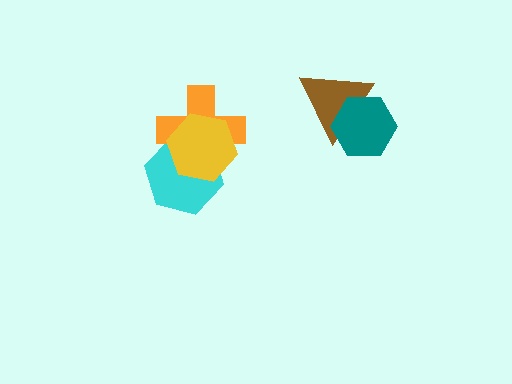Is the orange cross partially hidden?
Yes, it is partially covered by another shape.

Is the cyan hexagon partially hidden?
Yes, it is partially covered by another shape.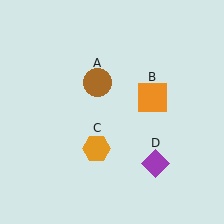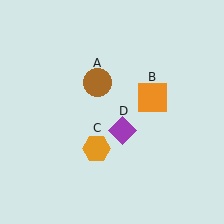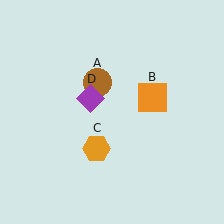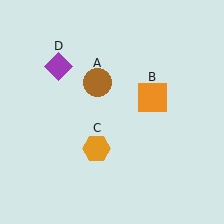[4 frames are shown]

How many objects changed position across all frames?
1 object changed position: purple diamond (object D).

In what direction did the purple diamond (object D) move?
The purple diamond (object D) moved up and to the left.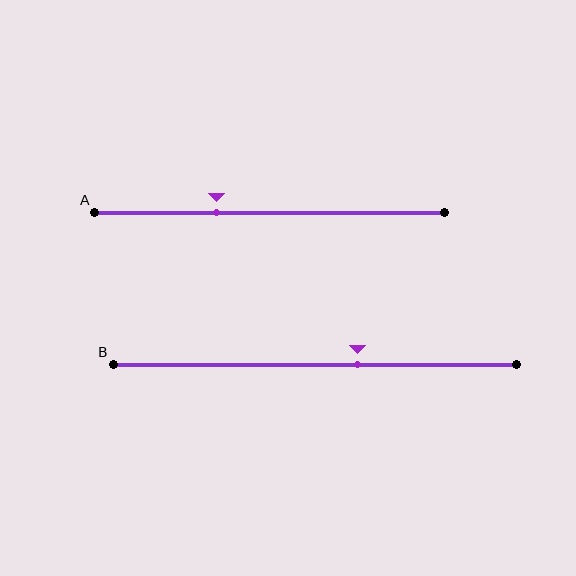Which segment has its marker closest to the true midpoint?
Segment B has its marker closest to the true midpoint.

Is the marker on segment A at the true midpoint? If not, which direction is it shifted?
No, the marker on segment A is shifted to the left by about 15% of the segment length.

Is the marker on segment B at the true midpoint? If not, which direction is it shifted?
No, the marker on segment B is shifted to the right by about 11% of the segment length.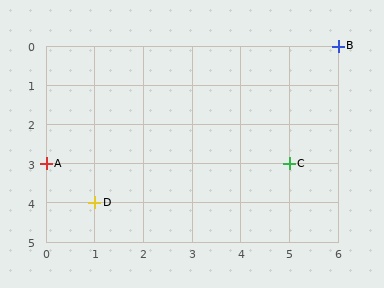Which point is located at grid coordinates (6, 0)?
Point B is at (6, 0).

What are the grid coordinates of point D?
Point D is at grid coordinates (1, 4).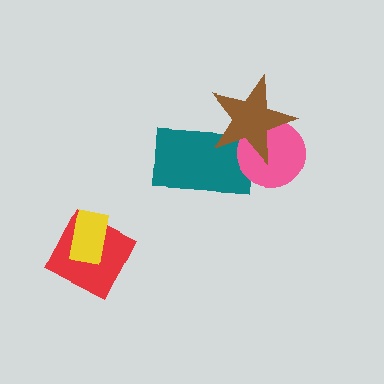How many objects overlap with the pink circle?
2 objects overlap with the pink circle.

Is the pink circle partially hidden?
Yes, it is partially covered by another shape.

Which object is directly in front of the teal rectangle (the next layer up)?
The pink circle is directly in front of the teal rectangle.